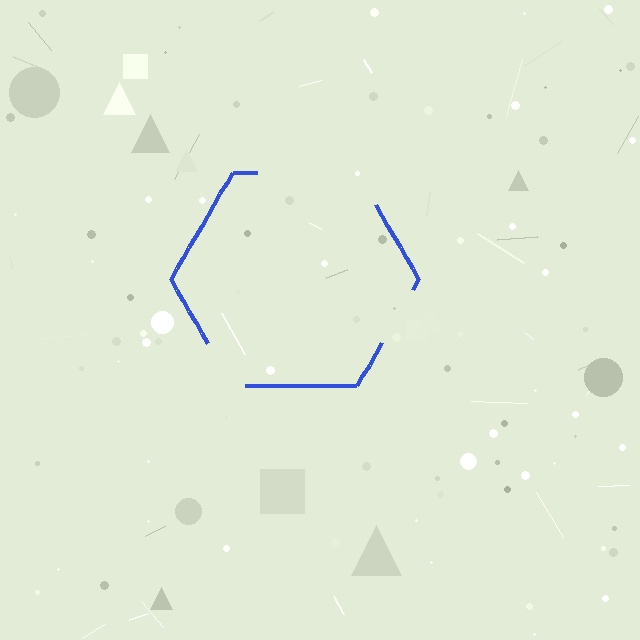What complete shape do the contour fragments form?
The contour fragments form a hexagon.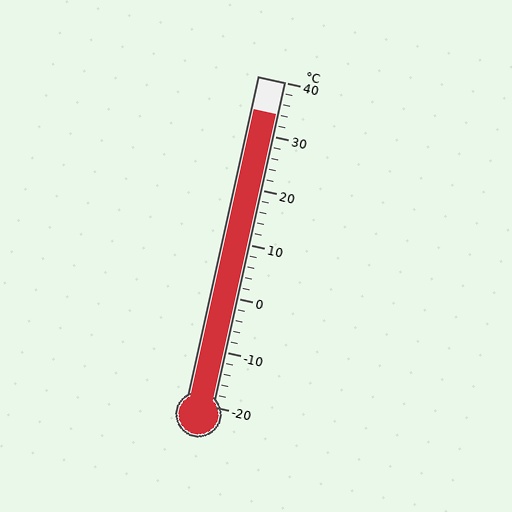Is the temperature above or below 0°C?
The temperature is above 0°C.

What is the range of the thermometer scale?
The thermometer scale ranges from -20°C to 40°C.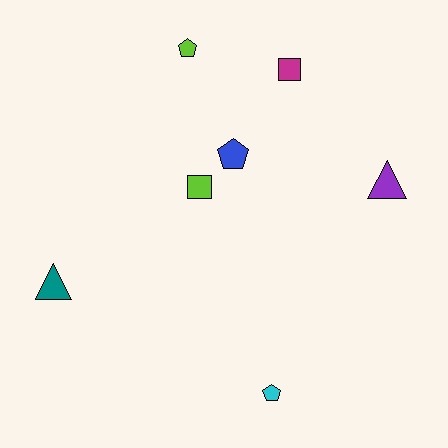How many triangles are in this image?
There are 2 triangles.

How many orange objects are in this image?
There are no orange objects.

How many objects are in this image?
There are 7 objects.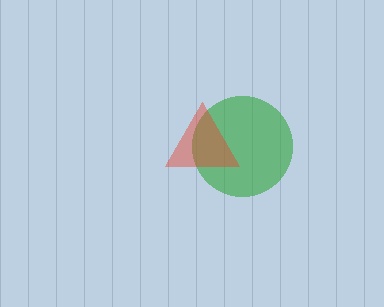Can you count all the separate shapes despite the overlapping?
Yes, there are 2 separate shapes.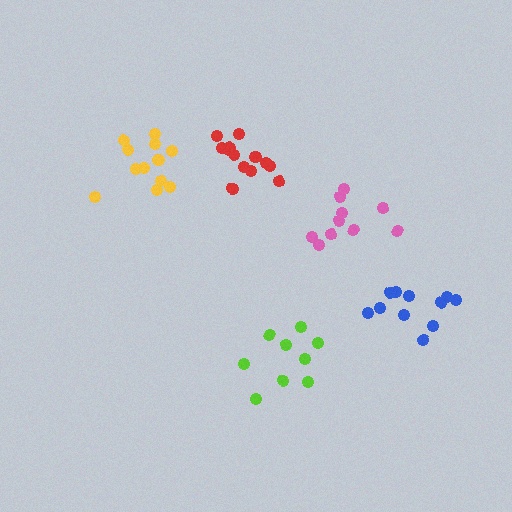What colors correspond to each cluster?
The clusters are colored: lime, pink, blue, red, yellow.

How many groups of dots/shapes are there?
There are 5 groups.